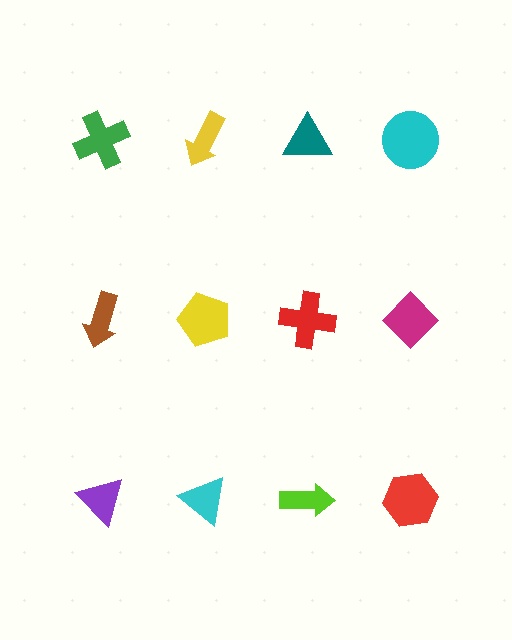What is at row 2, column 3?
A red cross.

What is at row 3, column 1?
A purple triangle.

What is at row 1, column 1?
A green cross.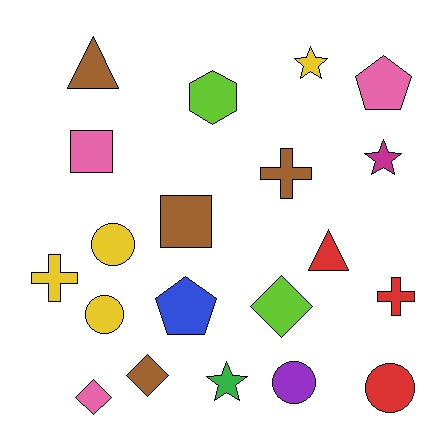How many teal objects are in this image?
There are no teal objects.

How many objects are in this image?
There are 20 objects.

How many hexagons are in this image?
There is 1 hexagon.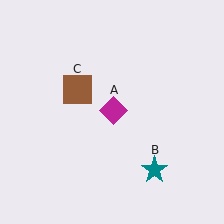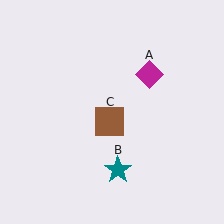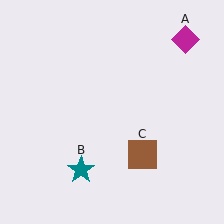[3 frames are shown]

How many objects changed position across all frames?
3 objects changed position: magenta diamond (object A), teal star (object B), brown square (object C).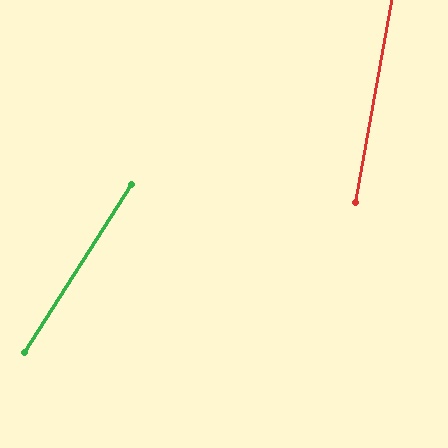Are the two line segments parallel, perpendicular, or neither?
Neither parallel nor perpendicular — they differ by about 22°.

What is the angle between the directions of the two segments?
Approximately 22 degrees.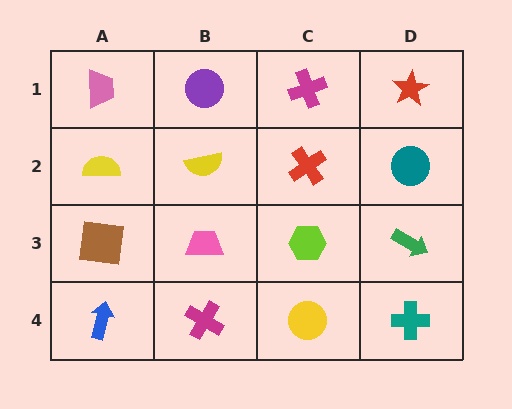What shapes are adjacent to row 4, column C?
A lime hexagon (row 3, column C), a magenta cross (row 4, column B), a teal cross (row 4, column D).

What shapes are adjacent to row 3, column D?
A teal circle (row 2, column D), a teal cross (row 4, column D), a lime hexagon (row 3, column C).